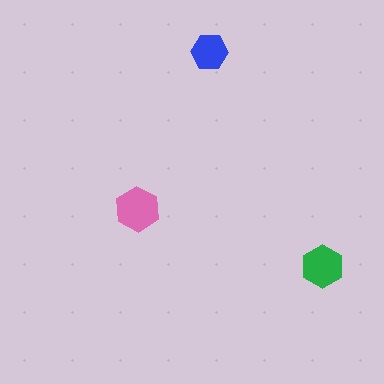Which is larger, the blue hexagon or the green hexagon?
The green one.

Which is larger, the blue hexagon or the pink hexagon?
The pink one.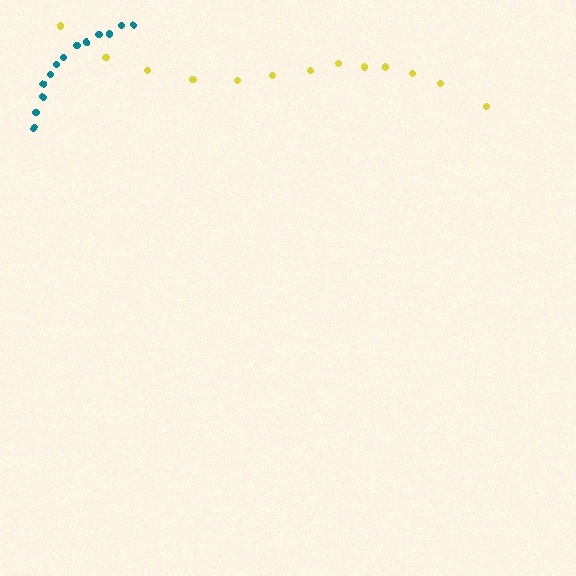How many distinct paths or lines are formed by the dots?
There are 2 distinct paths.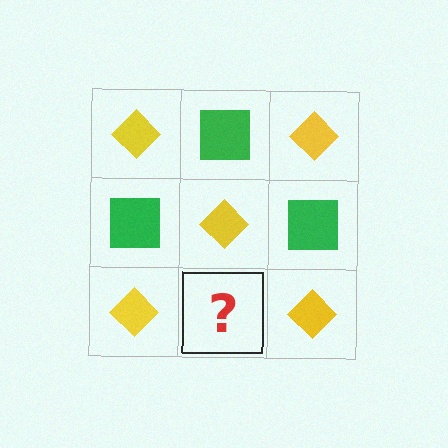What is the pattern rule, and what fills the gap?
The rule is that it alternates yellow diamond and green square in a checkerboard pattern. The gap should be filled with a green square.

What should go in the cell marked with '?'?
The missing cell should contain a green square.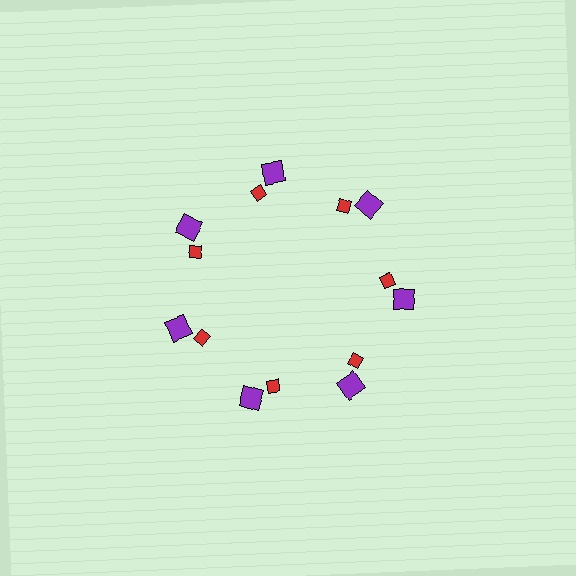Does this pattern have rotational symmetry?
Yes, this pattern has 7-fold rotational symmetry. It looks the same after rotating 51 degrees around the center.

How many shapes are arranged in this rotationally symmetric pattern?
There are 14 shapes, arranged in 7 groups of 2.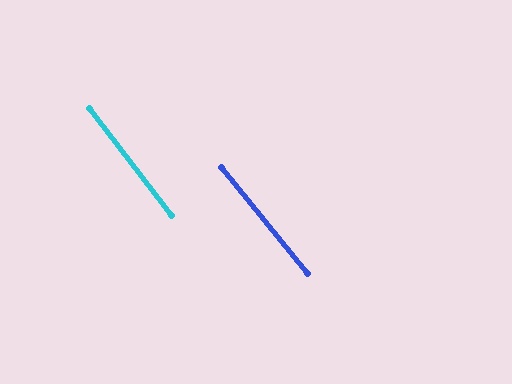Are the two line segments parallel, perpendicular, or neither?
Parallel — their directions differ by only 1.6°.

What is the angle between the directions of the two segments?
Approximately 2 degrees.